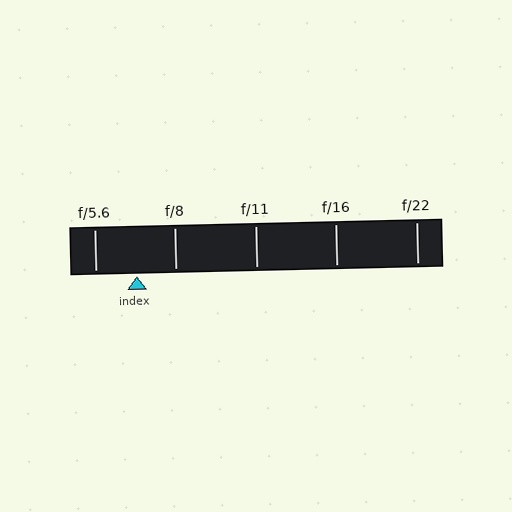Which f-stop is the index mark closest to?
The index mark is closest to f/8.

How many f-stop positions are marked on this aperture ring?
There are 5 f-stop positions marked.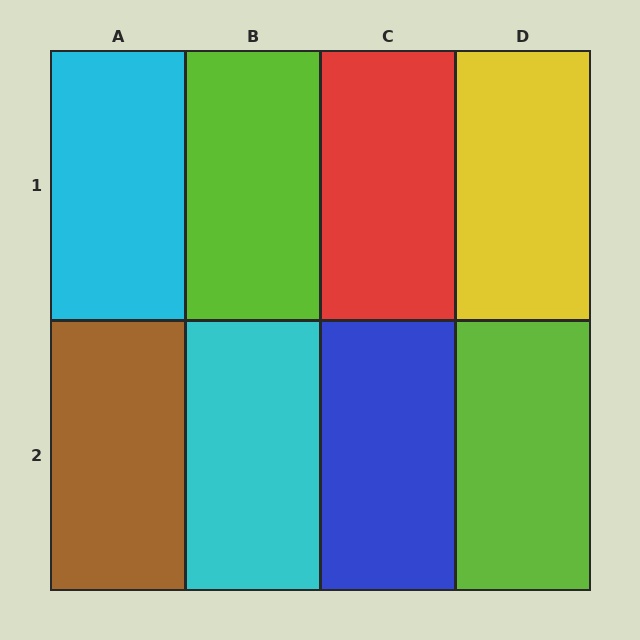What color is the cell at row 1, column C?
Red.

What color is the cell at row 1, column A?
Cyan.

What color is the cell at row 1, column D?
Yellow.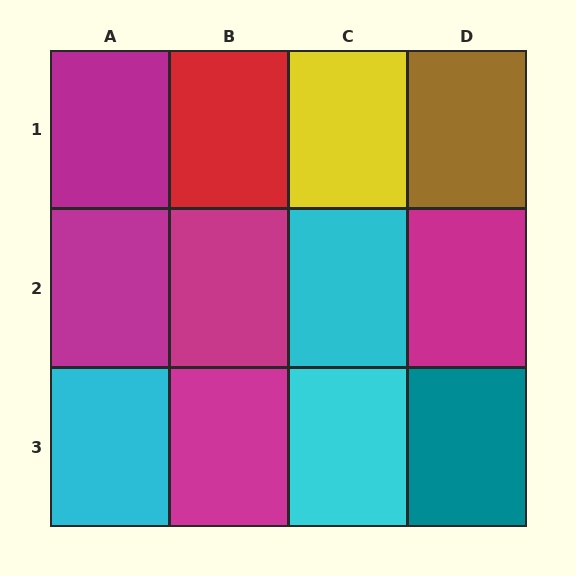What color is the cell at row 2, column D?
Magenta.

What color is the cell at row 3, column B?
Magenta.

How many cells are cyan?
3 cells are cyan.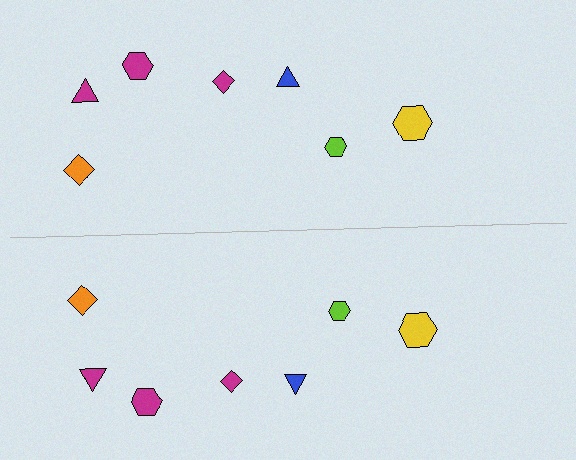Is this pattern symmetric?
Yes, this pattern has bilateral (reflection) symmetry.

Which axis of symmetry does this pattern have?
The pattern has a horizontal axis of symmetry running through the center of the image.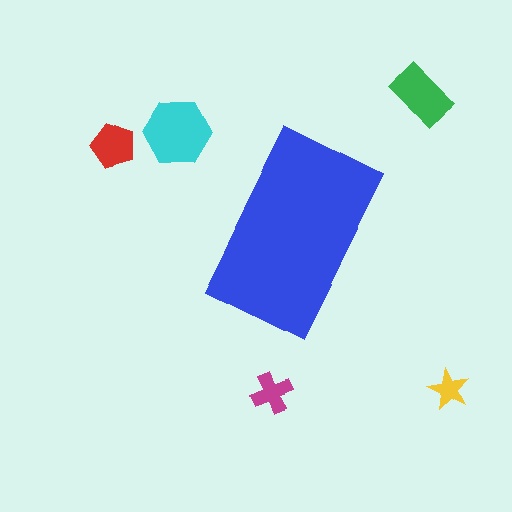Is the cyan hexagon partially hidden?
No, the cyan hexagon is fully visible.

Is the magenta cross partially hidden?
No, the magenta cross is fully visible.